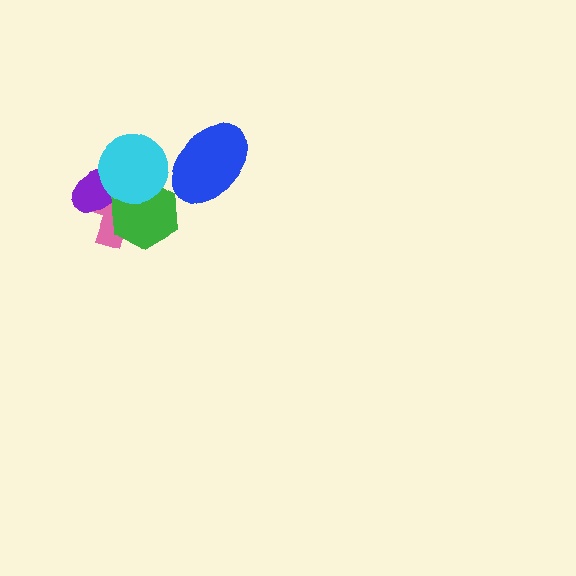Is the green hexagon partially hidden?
Yes, it is partially covered by another shape.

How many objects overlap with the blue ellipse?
0 objects overlap with the blue ellipse.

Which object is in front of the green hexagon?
The cyan circle is in front of the green hexagon.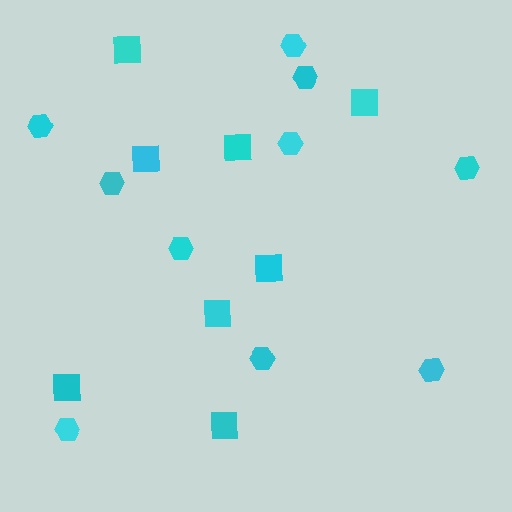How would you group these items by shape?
There are 2 groups: one group of hexagons (10) and one group of squares (8).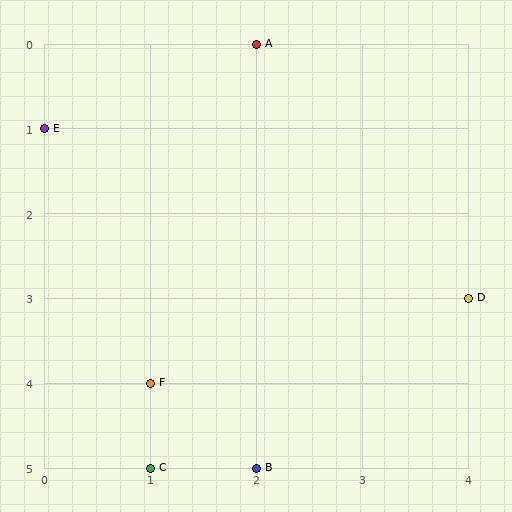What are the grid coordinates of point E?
Point E is at grid coordinates (0, 1).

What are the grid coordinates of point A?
Point A is at grid coordinates (2, 0).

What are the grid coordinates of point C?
Point C is at grid coordinates (1, 5).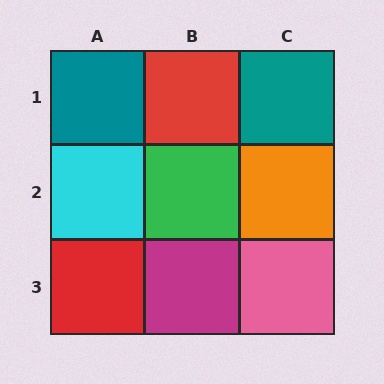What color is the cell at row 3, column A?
Red.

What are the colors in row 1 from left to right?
Teal, red, teal.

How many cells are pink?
1 cell is pink.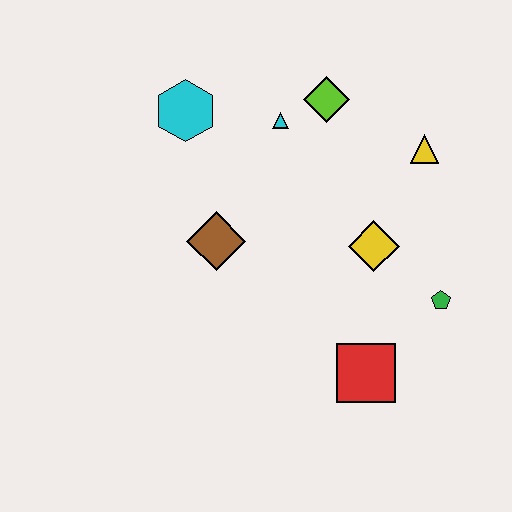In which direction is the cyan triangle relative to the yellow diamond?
The cyan triangle is above the yellow diamond.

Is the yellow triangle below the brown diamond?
No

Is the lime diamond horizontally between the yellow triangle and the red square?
No